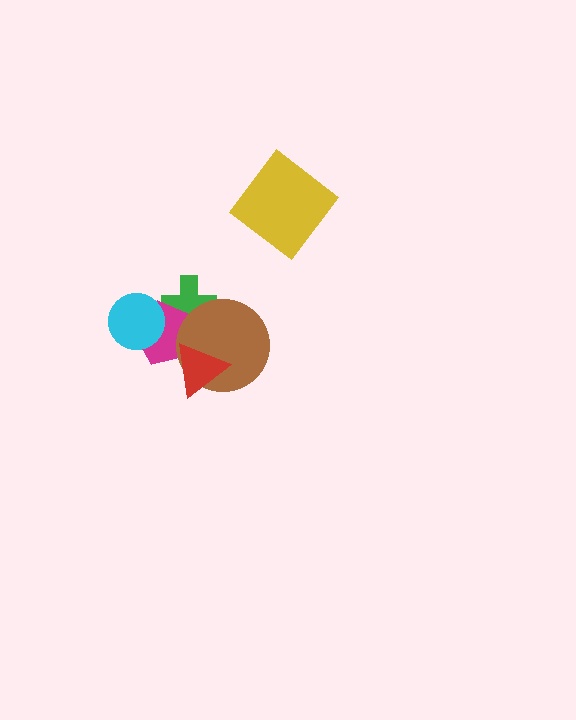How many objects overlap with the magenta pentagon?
4 objects overlap with the magenta pentagon.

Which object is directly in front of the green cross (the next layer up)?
The magenta pentagon is directly in front of the green cross.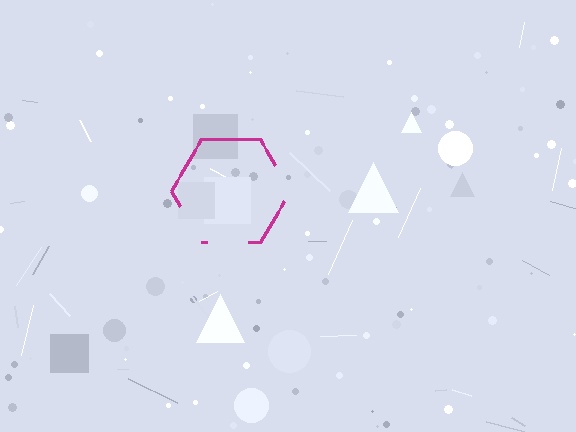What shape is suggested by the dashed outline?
The dashed outline suggests a hexagon.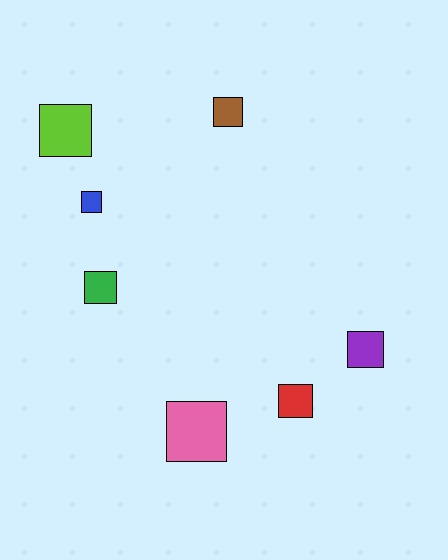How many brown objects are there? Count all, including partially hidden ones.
There is 1 brown object.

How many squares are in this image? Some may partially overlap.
There are 7 squares.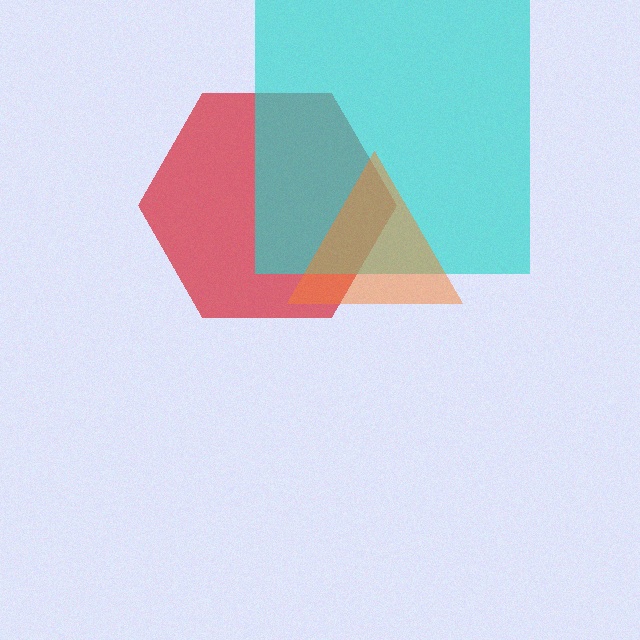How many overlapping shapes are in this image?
There are 3 overlapping shapes in the image.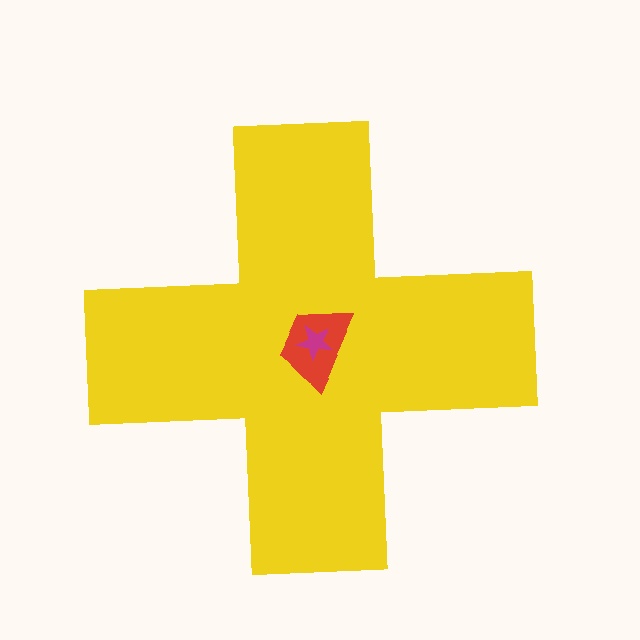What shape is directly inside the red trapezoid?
The magenta star.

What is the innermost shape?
The magenta star.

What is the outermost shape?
The yellow cross.